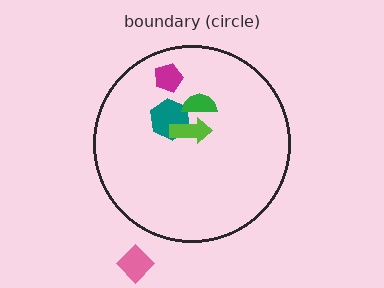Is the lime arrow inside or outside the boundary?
Inside.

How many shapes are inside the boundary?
4 inside, 1 outside.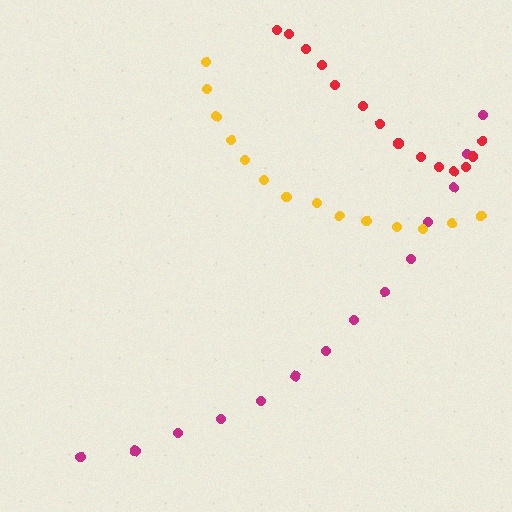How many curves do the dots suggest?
There are 3 distinct paths.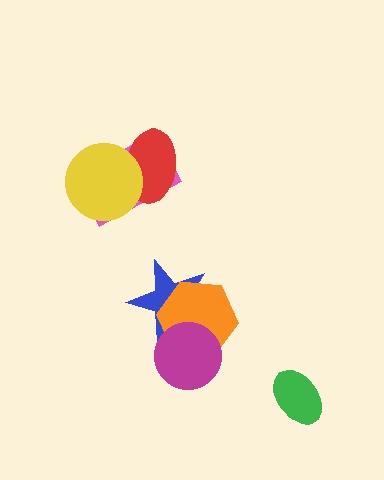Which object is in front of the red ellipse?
The yellow circle is in front of the red ellipse.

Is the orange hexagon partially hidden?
Yes, it is partially covered by another shape.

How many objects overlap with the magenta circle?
2 objects overlap with the magenta circle.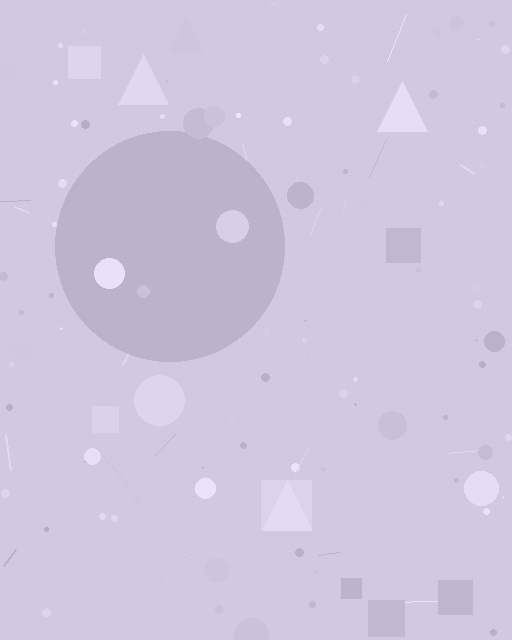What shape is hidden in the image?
A circle is hidden in the image.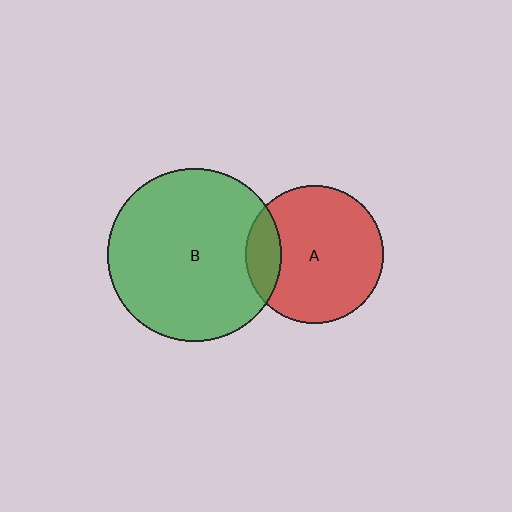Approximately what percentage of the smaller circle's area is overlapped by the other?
Approximately 15%.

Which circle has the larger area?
Circle B (green).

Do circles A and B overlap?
Yes.